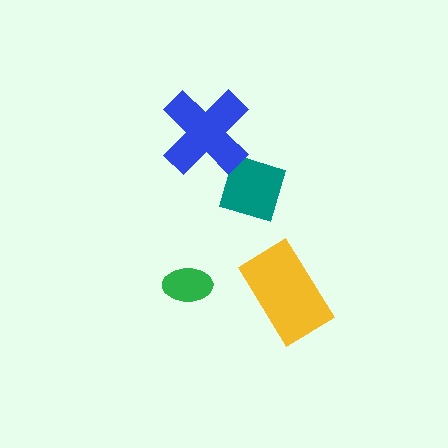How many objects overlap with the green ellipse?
0 objects overlap with the green ellipse.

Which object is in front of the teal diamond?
The blue cross is in front of the teal diamond.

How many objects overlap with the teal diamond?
1 object overlaps with the teal diamond.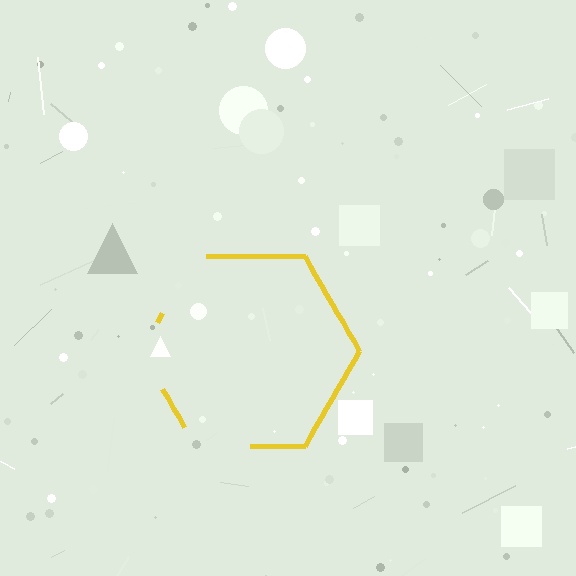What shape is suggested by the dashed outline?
The dashed outline suggests a hexagon.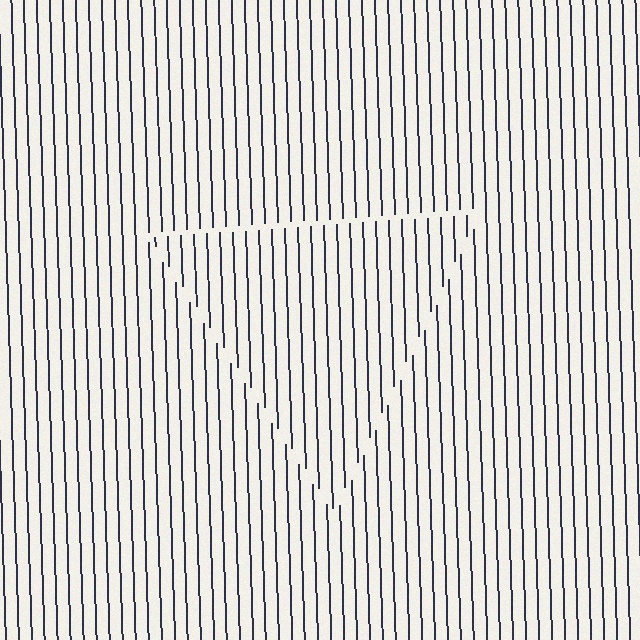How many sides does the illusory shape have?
3 sides — the line-ends trace a triangle.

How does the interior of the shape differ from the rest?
The interior of the shape contains the same grating, shifted by half a period — the contour is defined by the phase discontinuity where line-ends from the inner and outer gratings abut.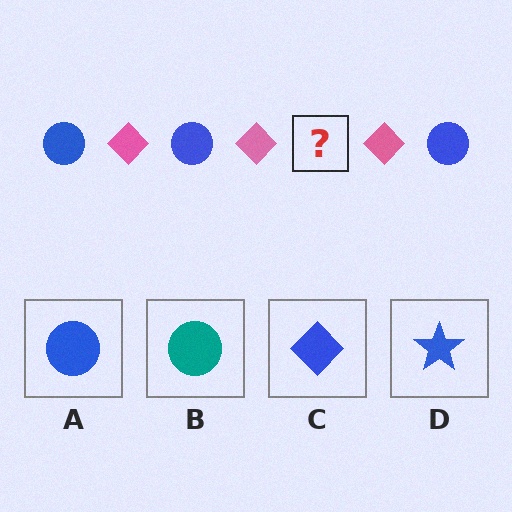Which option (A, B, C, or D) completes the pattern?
A.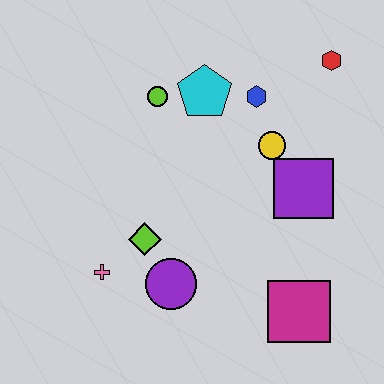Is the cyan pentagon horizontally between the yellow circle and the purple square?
No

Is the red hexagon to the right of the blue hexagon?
Yes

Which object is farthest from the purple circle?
The red hexagon is farthest from the purple circle.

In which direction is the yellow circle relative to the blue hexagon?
The yellow circle is below the blue hexagon.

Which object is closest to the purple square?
The yellow circle is closest to the purple square.